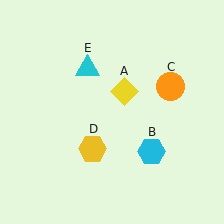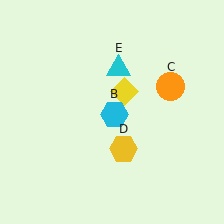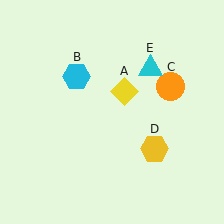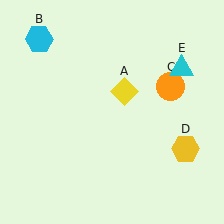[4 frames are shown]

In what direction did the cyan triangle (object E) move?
The cyan triangle (object E) moved right.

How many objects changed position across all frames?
3 objects changed position: cyan hexagon (object B), yellow hexagon (object D), cyan triangle (object E).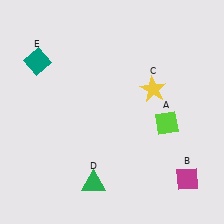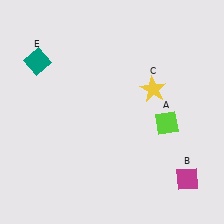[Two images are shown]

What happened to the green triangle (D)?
The green triangle (D) was removed in Image 2. It was in the bottom-left area of Image 1.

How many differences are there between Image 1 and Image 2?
There is 1 difference between the two images.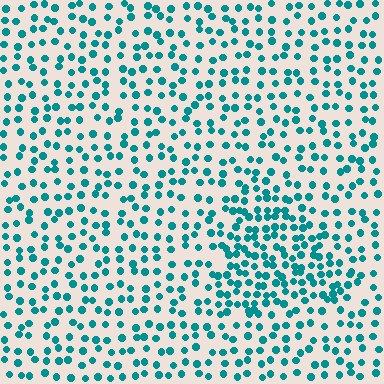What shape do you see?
I see a triangle.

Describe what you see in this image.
The image contains small teal elements arranged at two different densities. A triangle-shaped region is visible where the elements are more densely packed than the surrounding area.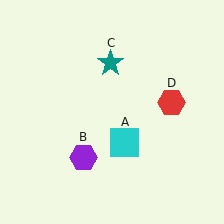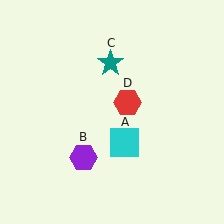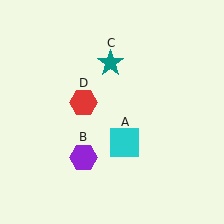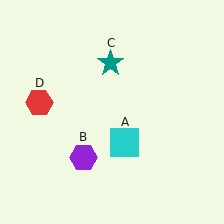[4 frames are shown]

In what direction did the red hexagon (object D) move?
The red hexagon (object D) moved left.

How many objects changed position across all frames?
1 object changed position: red hexagon (object D).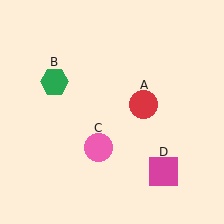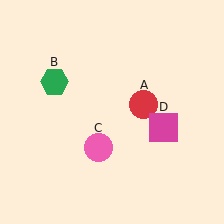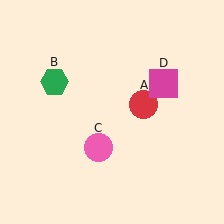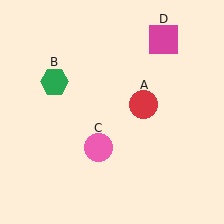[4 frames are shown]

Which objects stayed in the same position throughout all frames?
Red circle (object A) and green hexagon (object B) and pink circle (object C) remained stationary.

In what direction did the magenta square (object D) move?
The magenta square (object D) moved up.